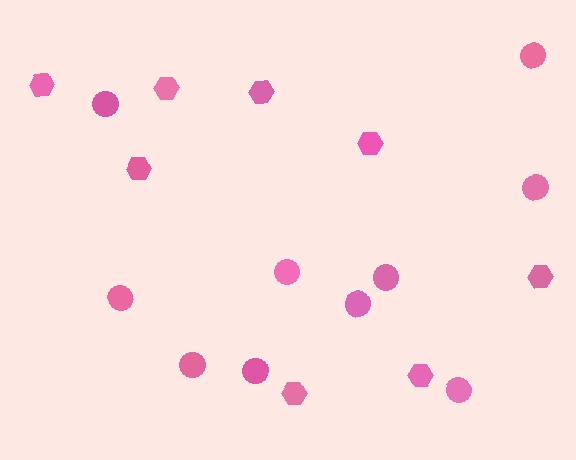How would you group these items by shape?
There are 2 groups: one group of hexagons (8) and one group of circles (10).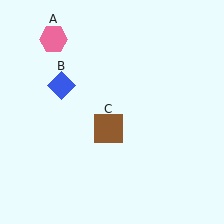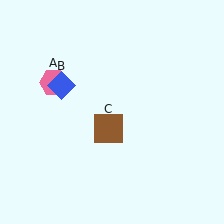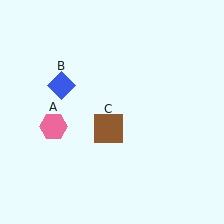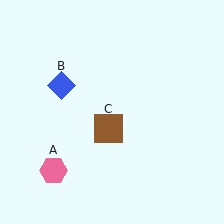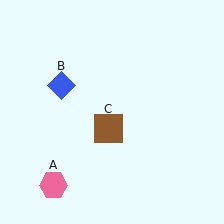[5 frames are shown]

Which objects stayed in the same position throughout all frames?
Blue diamond (object B) and brown square (object C) remained stationary.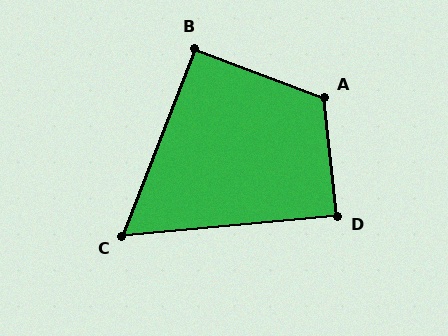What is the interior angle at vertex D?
Approximately 89 degrees (approximately right).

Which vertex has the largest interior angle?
A, at approximately 117 degrees.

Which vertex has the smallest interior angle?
C, at approximately 63 degrees.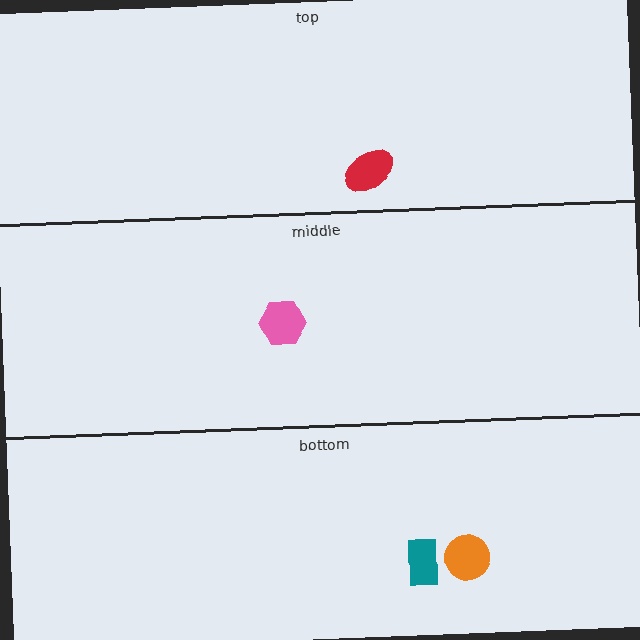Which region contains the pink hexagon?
The middle region.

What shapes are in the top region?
The red ellipse.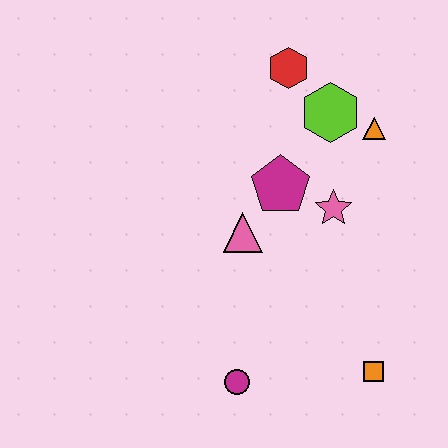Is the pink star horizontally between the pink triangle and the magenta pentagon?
No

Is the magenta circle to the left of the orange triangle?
Yes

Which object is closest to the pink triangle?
The magenta pentagon is closest to the pink triangle.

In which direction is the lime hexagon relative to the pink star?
The lime hexagon is above the pink star.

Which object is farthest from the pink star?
The magenta circle is farthest from the pink star.